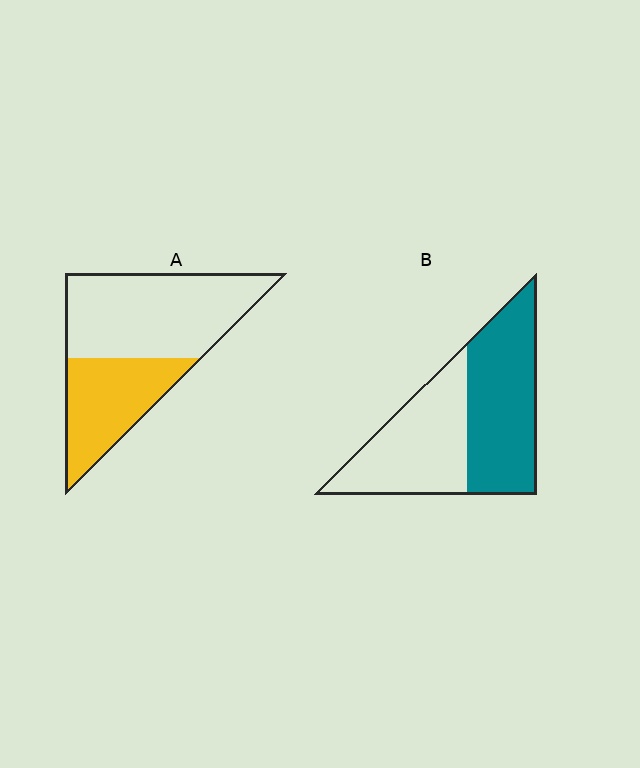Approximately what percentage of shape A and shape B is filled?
A is approximately 40% and B is approximately 55%.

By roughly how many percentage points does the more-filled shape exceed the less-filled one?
By roughly 15 percentage points (B over A).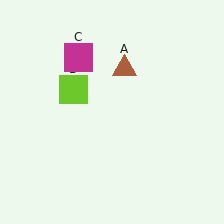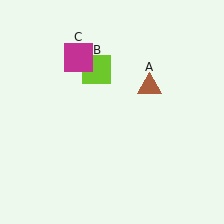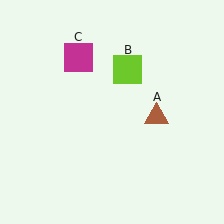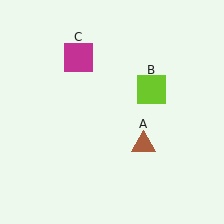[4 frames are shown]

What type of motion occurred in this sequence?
The brown triangle (object A), lime square (object B) rotated clockwise around the center of the scene.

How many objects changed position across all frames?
2 objects changed position: brown triangle (object A), lime square (object B).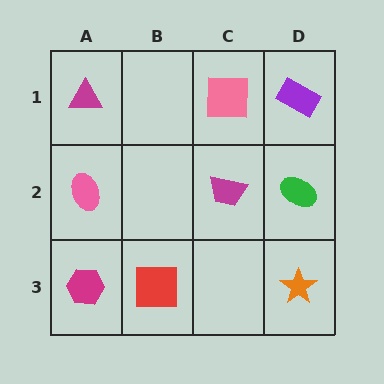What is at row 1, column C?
A pink square.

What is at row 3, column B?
A red square.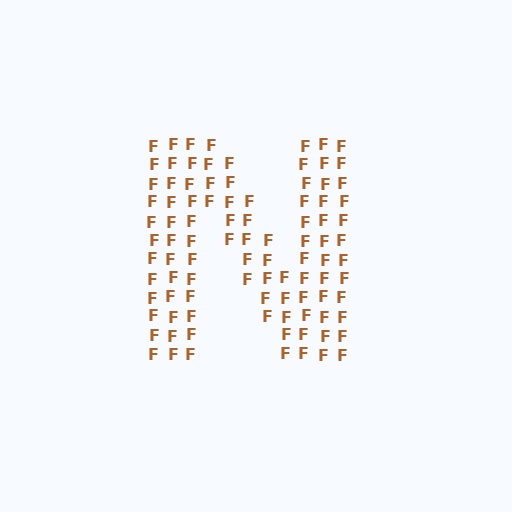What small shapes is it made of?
It is made of small letter F's.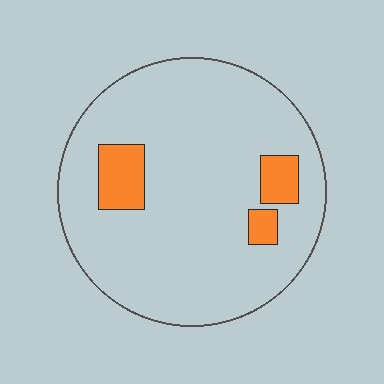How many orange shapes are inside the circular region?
3.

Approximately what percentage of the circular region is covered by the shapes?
Approximately 10%.